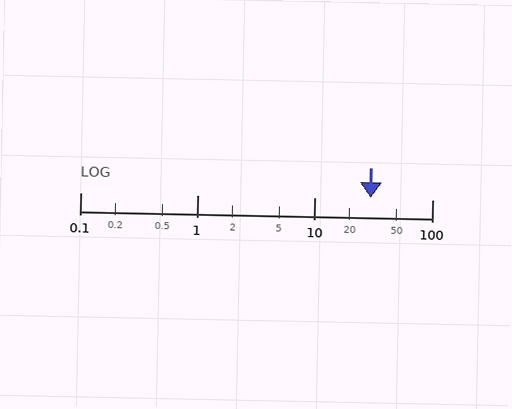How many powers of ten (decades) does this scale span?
The scale spans 3 decades, from 0.1 to 100.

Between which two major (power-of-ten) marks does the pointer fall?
The pointer is between 10 and 100.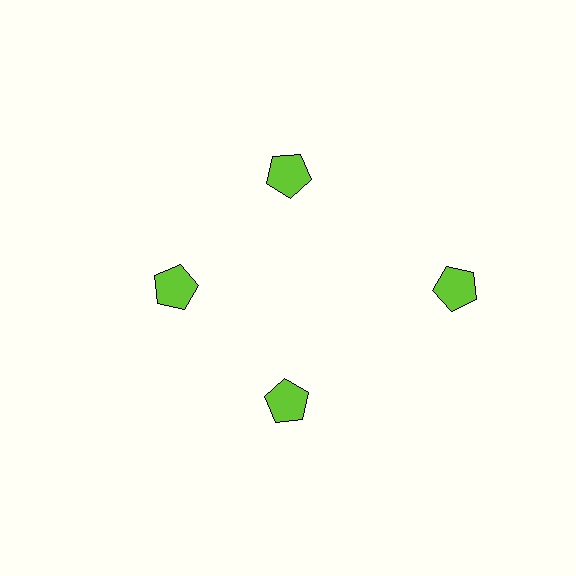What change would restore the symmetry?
The symmetry would be restored by moving it inward, back onto the ring so that all 4 pentagons sit at equal angles and equal distance from the center.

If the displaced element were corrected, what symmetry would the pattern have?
It would have 4-fold rotational symmetry — the pattern would map onto itself every 90 degrees.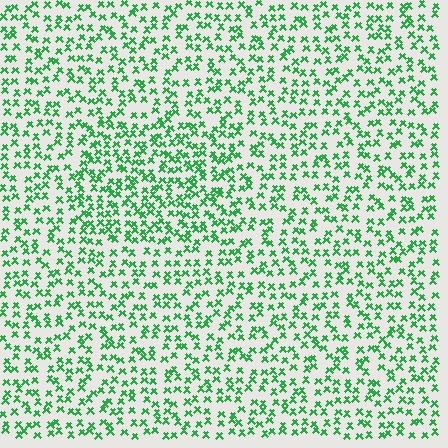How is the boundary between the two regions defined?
The boundary is defined by a change in element density (approximately 1.5x ratio). All elements are the same color, size, and shape.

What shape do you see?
I see a rectangle.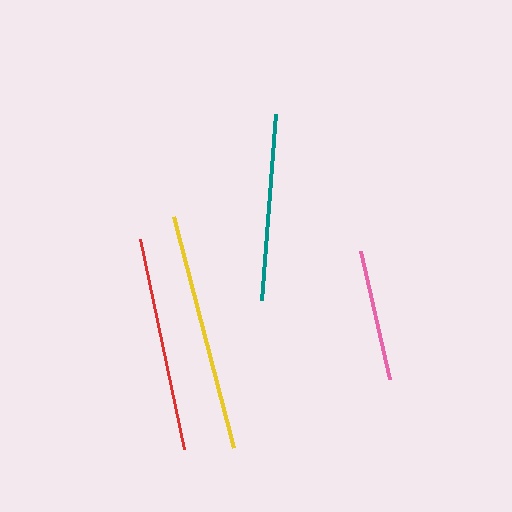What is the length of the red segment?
The red segment is approximately 215 pixels long.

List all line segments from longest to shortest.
From longest to shortest: yellow, red, teal, pink.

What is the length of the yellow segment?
The yellow segment is approximately 239 pixels long.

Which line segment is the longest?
The yellow line is the longest at approximately 239 pixels.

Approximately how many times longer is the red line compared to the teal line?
The red line is approximately 1.2 times the length of the teal line.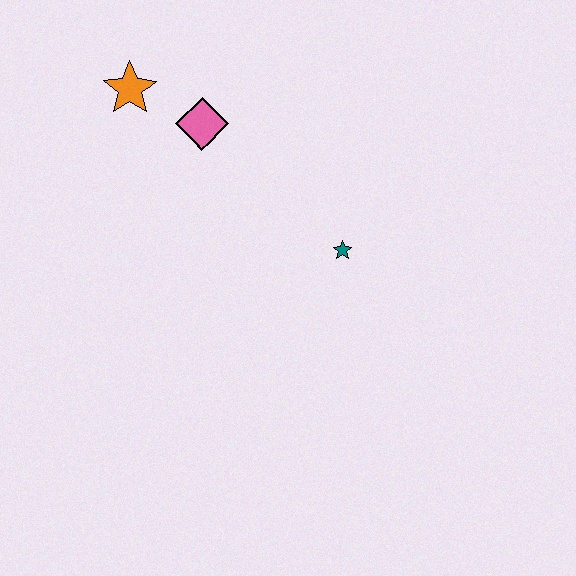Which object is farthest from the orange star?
The teal star is farthest from the orange star.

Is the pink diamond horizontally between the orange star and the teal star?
Yes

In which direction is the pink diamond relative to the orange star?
The pink diamond is to the right of the orange star.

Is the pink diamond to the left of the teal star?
Yes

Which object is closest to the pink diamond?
The orange star is closest to the pink diamond.